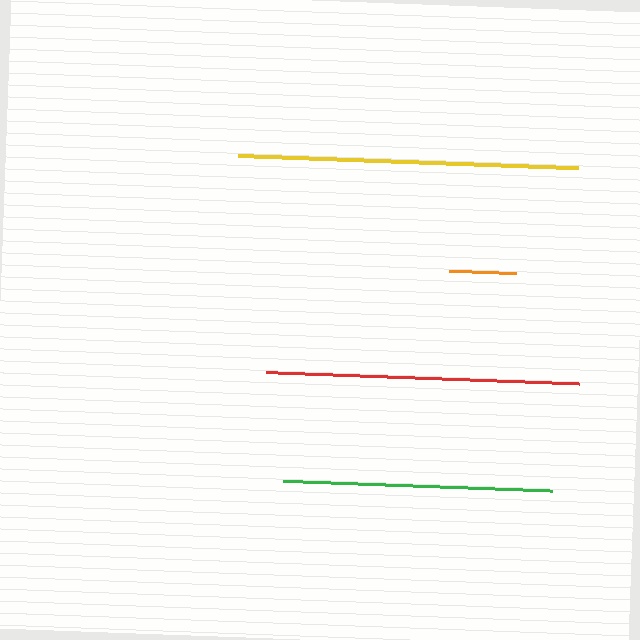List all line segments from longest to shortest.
From longest to shortest: yellow, red, green, orange.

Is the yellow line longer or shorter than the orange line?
The yellow line is longer than the orange line.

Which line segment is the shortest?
The orange line is the shortest at approximately 67 pixels.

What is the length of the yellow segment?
The yellow segment is approximately 340 pixels long.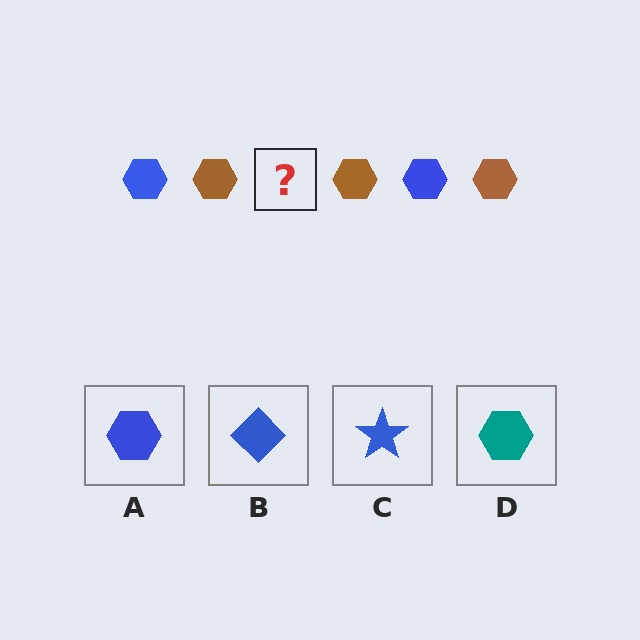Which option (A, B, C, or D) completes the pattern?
A.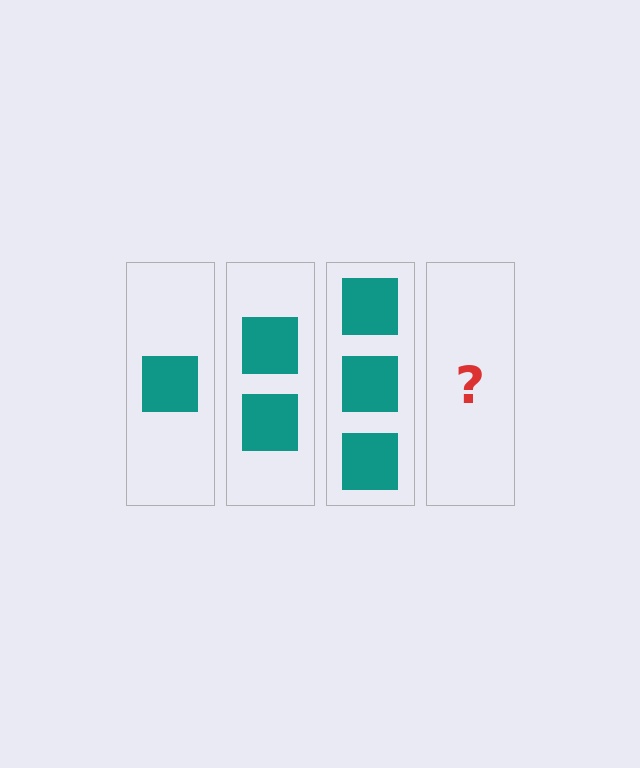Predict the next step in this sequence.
The next step is 4 squares.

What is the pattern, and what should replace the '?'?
The pattern is that each step adds one more square. The '?' should be 4 squares.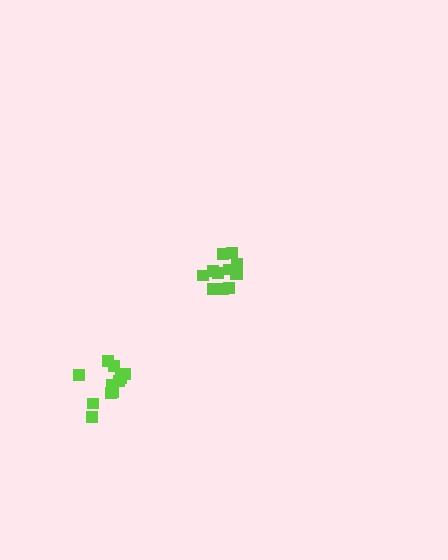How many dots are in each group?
Group 1: 12 dots, Group 2: 11 dots (23 total).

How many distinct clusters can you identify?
There are 2 distinct clusters.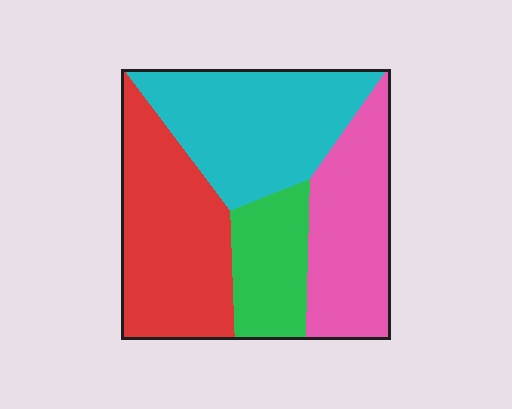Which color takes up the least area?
Green, at roughly 15%.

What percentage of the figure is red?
Red covers 30% of the figure.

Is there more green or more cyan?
Cyan.